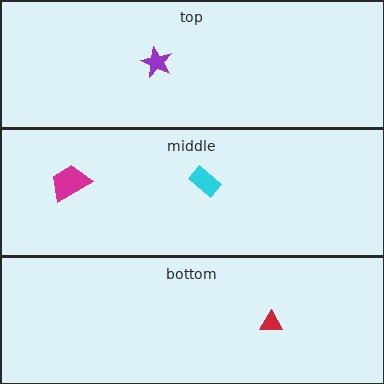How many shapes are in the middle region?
2.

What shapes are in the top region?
The purple star.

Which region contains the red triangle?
The bottom region.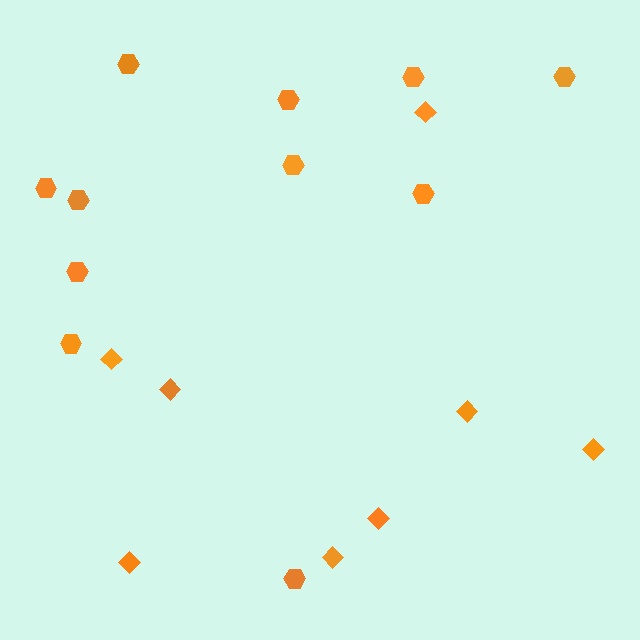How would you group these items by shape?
There are 2 groups: one group of hexagons (11) and one group of diamonds (8).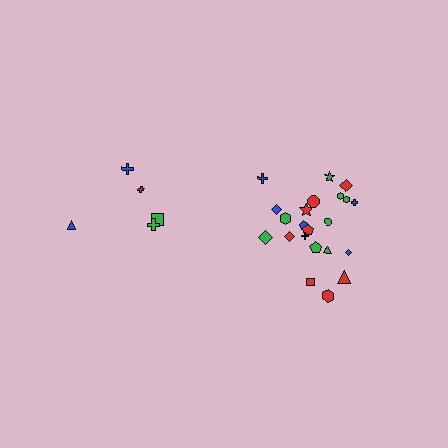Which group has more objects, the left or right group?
The right group.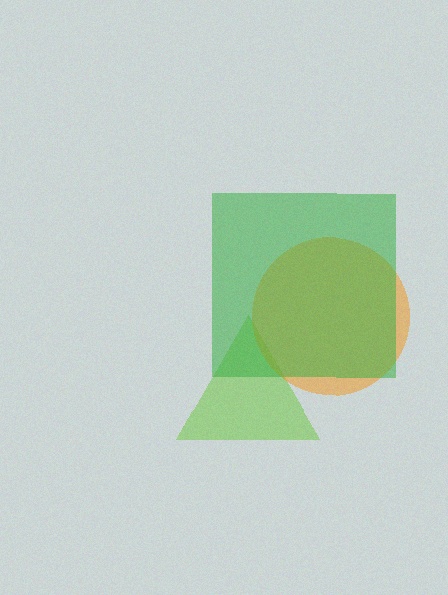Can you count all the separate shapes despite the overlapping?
Yes, there are 3 separate shapes.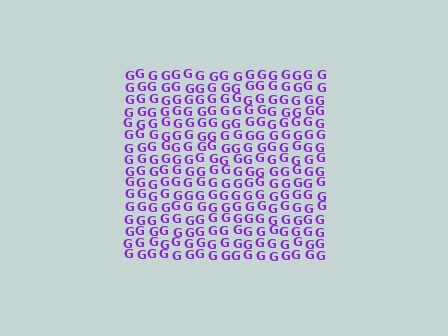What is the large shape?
The large shape is a square.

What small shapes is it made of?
It is made of small letter G's.